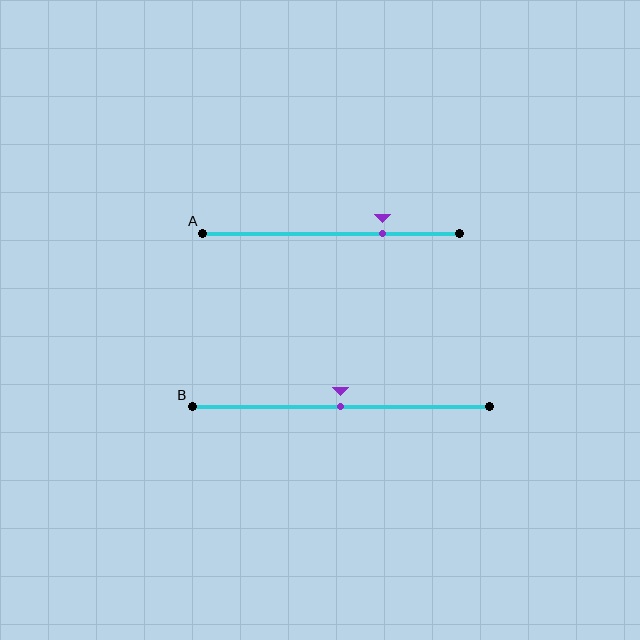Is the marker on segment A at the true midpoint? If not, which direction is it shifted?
No, the marker on segment A is shifted to the right by about 20% of the segment length.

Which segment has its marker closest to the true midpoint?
Segment B has its marker closest to the true midpoint.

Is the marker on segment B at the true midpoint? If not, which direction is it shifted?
Yes, the marker on segment B is at the true midpoint.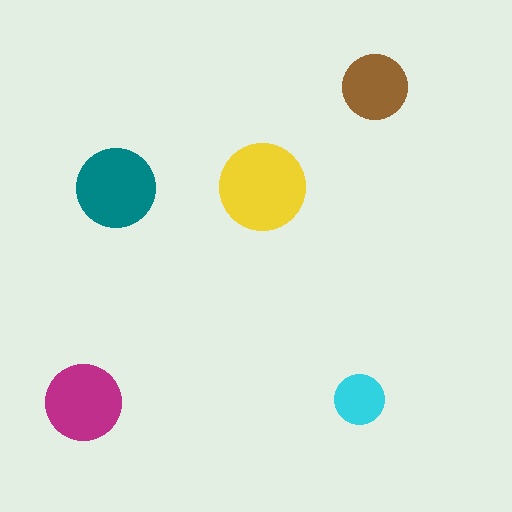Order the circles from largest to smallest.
the yellow one, the teal one, the magenta one, the brown one, the cyan one.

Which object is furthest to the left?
The magenta circle is leftmost.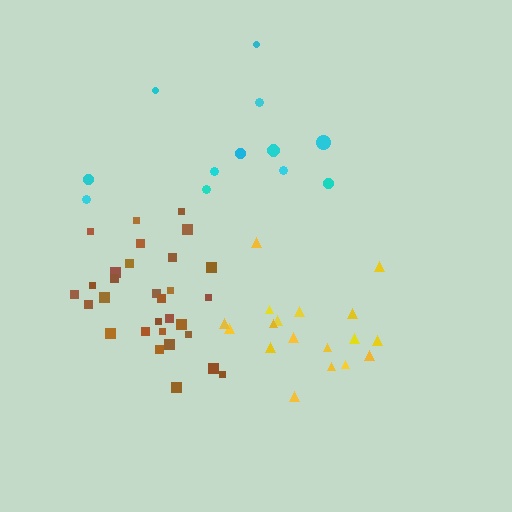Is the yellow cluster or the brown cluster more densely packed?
Brown.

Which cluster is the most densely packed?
Brown.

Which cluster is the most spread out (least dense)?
Cyan.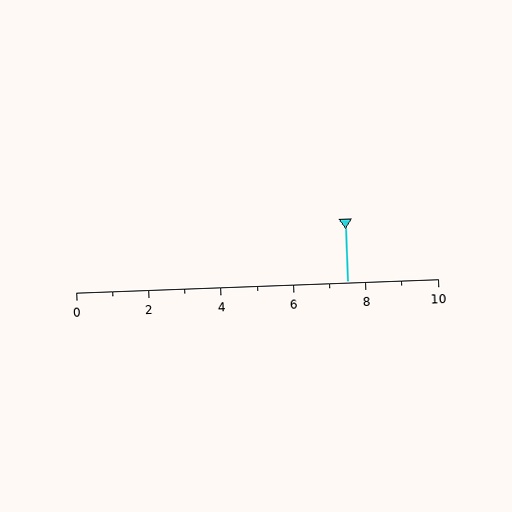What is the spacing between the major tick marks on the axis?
The major ticks are spaced 2 apart.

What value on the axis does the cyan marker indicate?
The marker indicates approximately 7.5.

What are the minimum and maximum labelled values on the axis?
The axis runs from 0 to 10.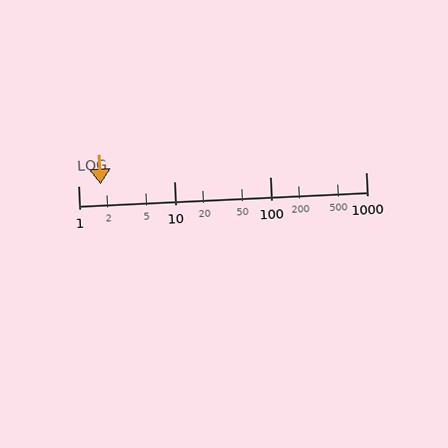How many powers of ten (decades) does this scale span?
The scale spans 3 decades, from 1 to 1000.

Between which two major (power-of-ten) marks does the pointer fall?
The pointer is between 1 and 10.